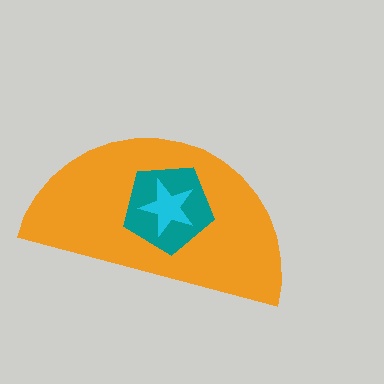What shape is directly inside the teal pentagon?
The cyan star.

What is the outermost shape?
The orange semicircle.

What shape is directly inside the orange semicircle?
The teal pentagon.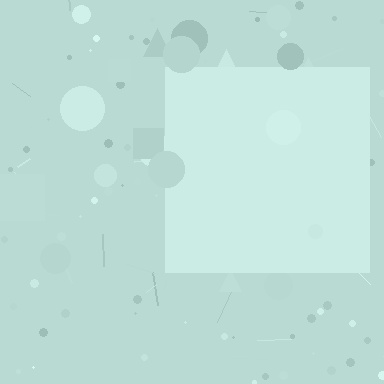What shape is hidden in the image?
A square is hidden in the image.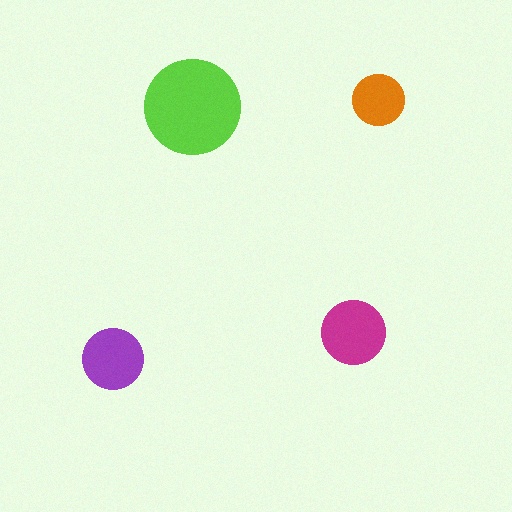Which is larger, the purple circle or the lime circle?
The lime one.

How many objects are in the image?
There are 4 objects in the image.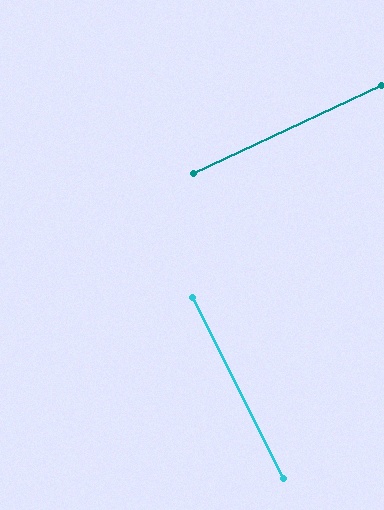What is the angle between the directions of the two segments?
Approximately 88 degrees.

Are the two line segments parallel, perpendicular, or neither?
Perpendicular — they meet at approximately 88°.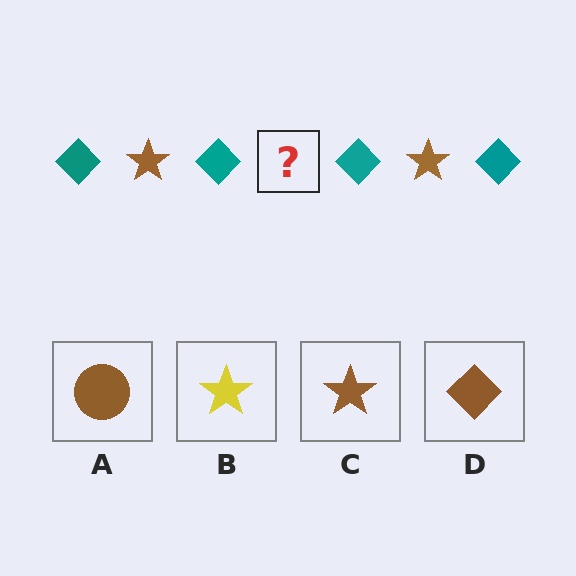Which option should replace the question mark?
Option C.